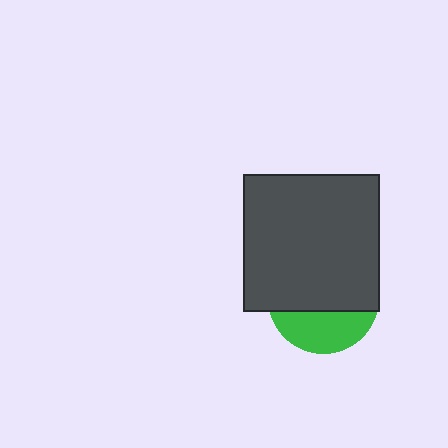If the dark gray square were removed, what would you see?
You would see the complete green circle.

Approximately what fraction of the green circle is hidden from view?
Roughly 65% of the green circle is hidden behind the dark gray square.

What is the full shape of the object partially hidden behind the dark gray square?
The partially hidden object is a green circle.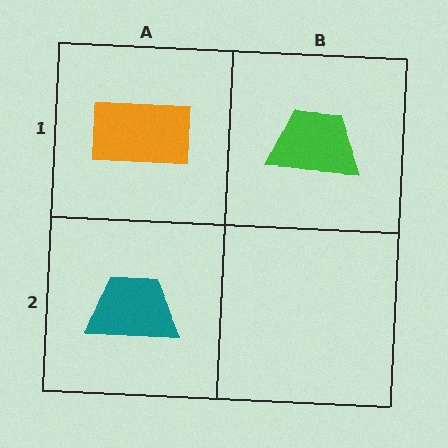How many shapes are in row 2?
1 shape.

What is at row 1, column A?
An orange rectangle.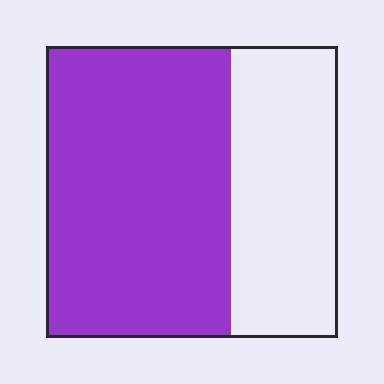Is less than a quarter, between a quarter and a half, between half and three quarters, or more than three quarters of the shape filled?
Between half and three quarters.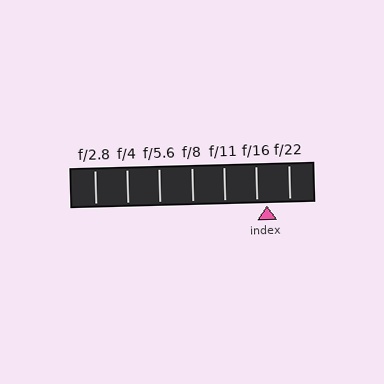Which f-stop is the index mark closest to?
The index mark is closest to f/16.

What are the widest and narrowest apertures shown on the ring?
The widest aperture shown is f/2.8 and the narrowest is f/22.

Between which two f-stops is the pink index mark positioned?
The index mark is between f/16 and f/22.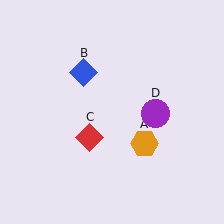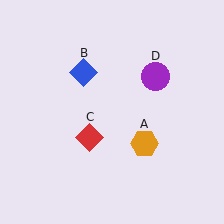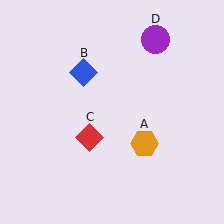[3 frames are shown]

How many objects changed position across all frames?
1 object changed position: purple circle (object D).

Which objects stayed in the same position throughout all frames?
Orange hexagon (object A) and blue diamond (object B) and red diamond (object C) remained stationary.